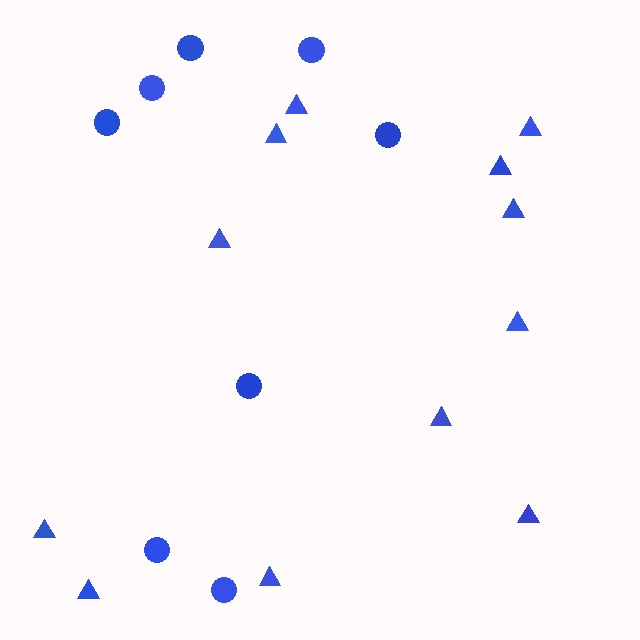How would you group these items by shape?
There are 2 groups: one group of circles (8) and one group of triangles (12).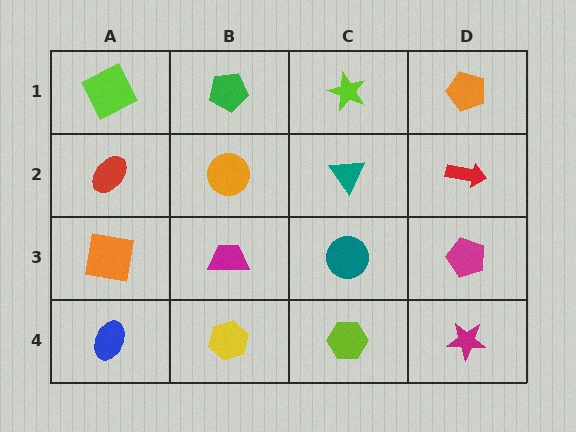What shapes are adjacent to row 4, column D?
A magenta pentagon (row 3, column D), a lime hexagon (row 4, column C).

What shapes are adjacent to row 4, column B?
A magenta trapezoid (row 3, column B), a blue ellipse (row 4, column A), a lime hexagon (row 4, column C).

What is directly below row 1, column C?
A teal triangle.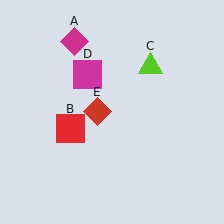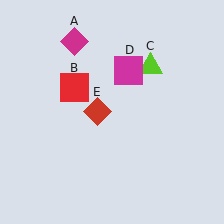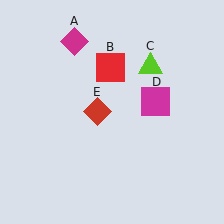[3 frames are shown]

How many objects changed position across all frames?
2 objects changed position: red square (object B), magenta square (object D).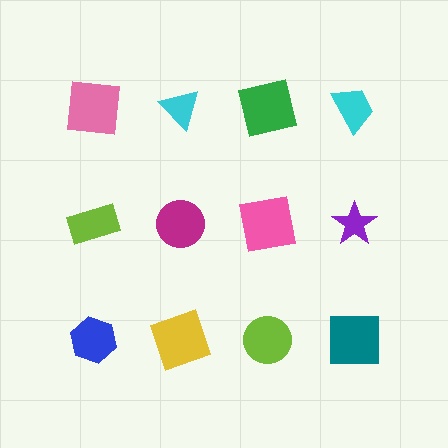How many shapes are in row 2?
4 shapes.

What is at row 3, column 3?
A lime circle.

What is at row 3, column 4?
A teal square.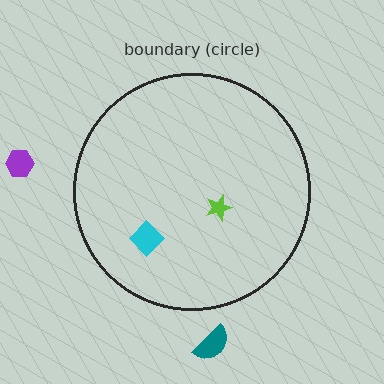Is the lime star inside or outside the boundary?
Inside.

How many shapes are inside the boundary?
2 inside, 2 outside.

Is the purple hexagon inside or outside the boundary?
Outside.